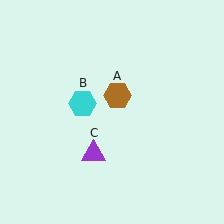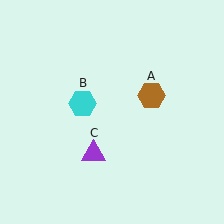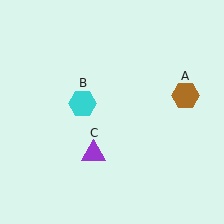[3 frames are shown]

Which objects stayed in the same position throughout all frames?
Cyan hexagon (object B) and purple triangle (object C) remained stationary.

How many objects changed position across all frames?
1 object changed position: brown hexagon (object A).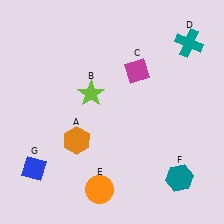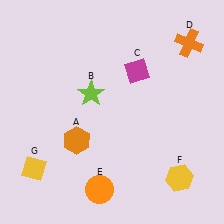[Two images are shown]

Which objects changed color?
D changed from teal to orange. F changed from teal to yellow. G changed from blue to yellow.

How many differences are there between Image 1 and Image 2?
There are 3 differences between the two images.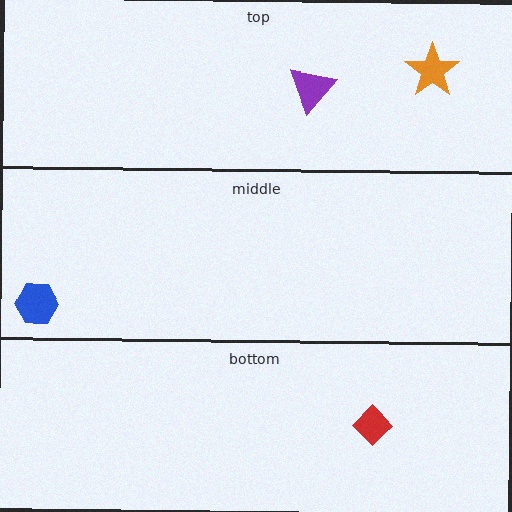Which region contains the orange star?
The top region.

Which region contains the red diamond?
The bottom region.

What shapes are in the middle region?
The blue hexagon.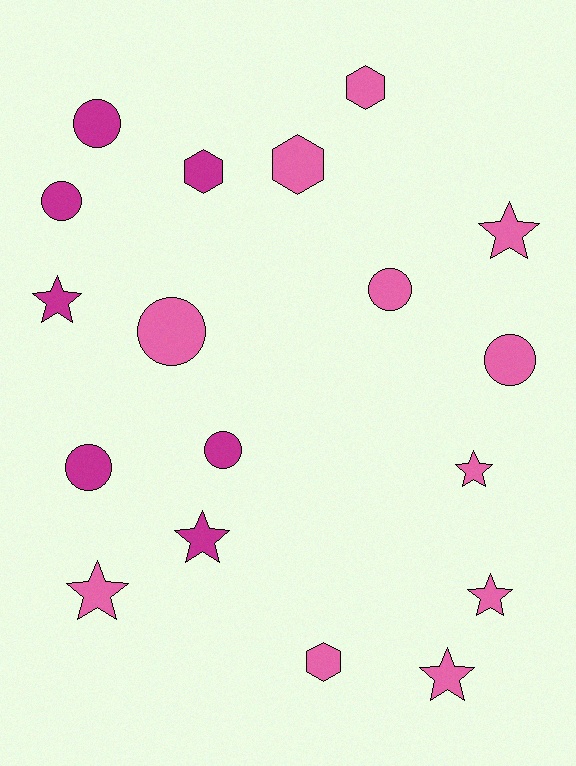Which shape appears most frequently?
Star, with 7 objects.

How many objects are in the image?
There are 18 objects.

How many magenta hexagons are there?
There is 1 magenta hexagon.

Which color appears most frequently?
Pink, with 11 objects.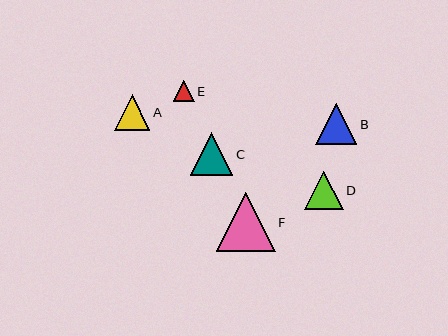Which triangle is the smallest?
Triangle E is the smallest with a size of approximately 21 pixels.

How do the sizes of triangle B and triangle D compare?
Triangle B and triangle D are approximately the same size.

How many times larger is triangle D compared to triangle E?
Triangle D is approximately 1.8 times the size of triangle E.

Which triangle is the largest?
Triangle F is the largest with a size of approximately 59 pixels.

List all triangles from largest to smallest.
From largest to smallest: F, C, B, D, A, E.